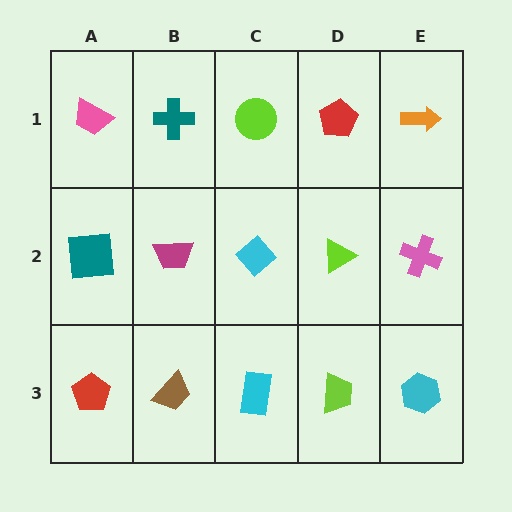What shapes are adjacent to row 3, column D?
A lime triangle (row 2, column D), a cyan rectangle (row 3, column C), a cyan hexagon (row 3, column E).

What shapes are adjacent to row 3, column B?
A magenta trapezoid (row 2, column B), a red pentagon (row 3, column A), a cyan rectangle (row 3, column C).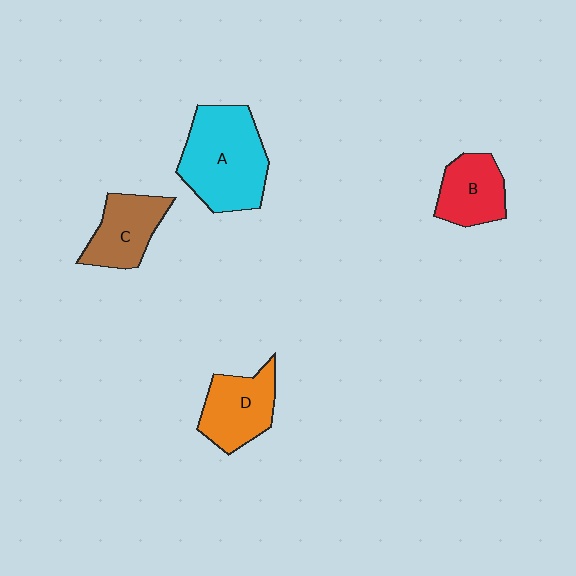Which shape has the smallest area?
Shape B (red).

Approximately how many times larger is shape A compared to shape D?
Approximately 1.6 times.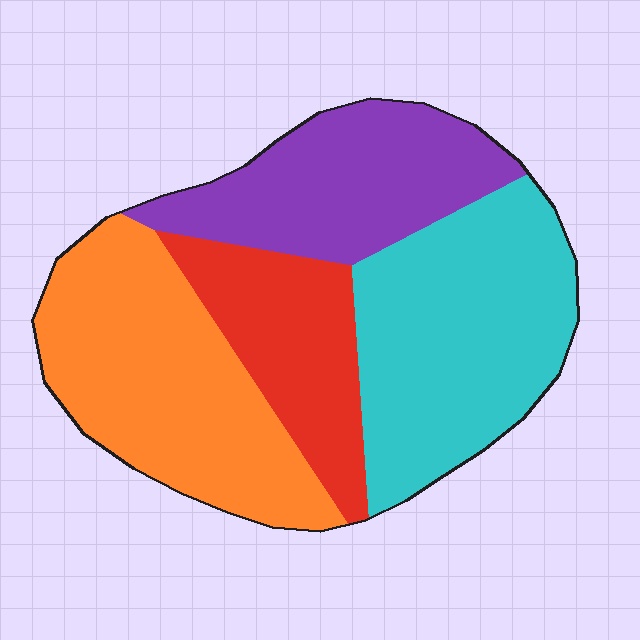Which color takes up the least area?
Red, at roughly 15%.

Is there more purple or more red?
Purple.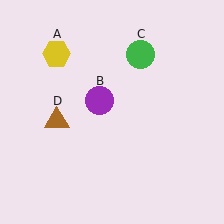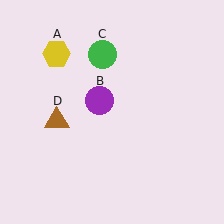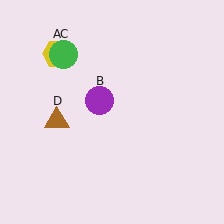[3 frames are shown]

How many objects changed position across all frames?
1 object changed position: green circle (object C).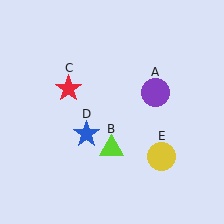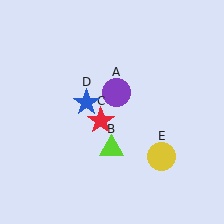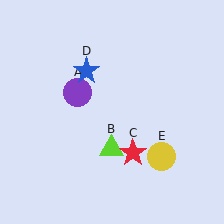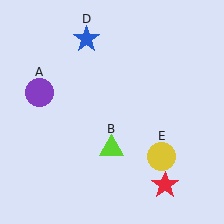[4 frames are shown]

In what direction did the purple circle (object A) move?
The purple circle (object A) moved left.